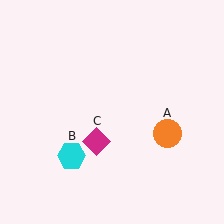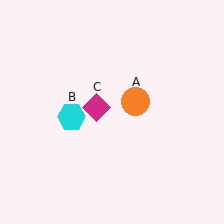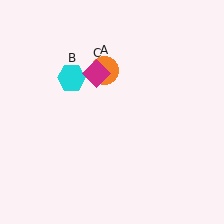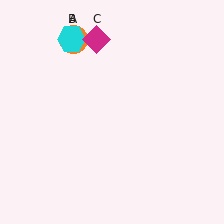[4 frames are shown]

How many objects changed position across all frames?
3 objects changed position: orange circle (object A), cyan hexagon (object B), magenta diamond (object C).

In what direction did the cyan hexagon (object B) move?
The cyan hexagon (object B) moved up.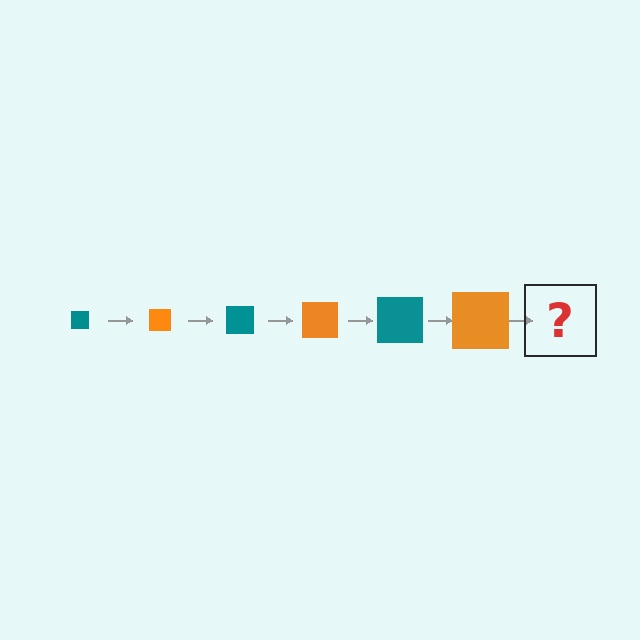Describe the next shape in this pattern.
It should be a teal square, larger than the previous one.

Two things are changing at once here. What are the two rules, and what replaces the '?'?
The two rules are that the square grows larger each step and the color cycles through teal and orange. The '?' should be a teal square, larger than the previous one.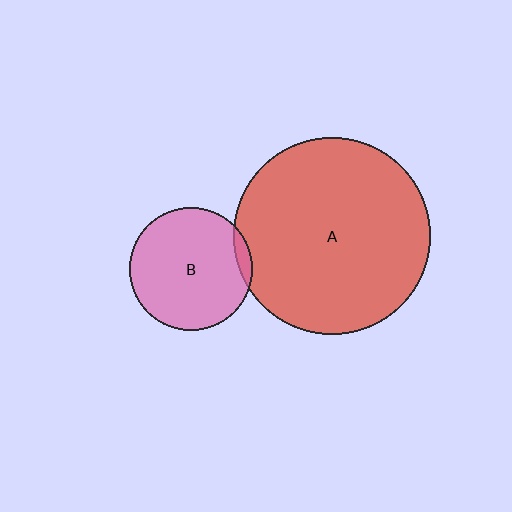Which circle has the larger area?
Circle A (red).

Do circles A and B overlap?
Yes.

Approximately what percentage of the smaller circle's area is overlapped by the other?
Approximately 5%.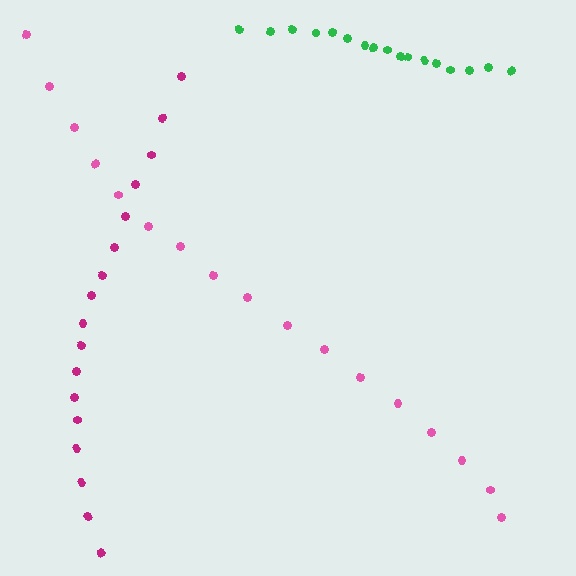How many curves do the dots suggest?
There are 3 distinct paths.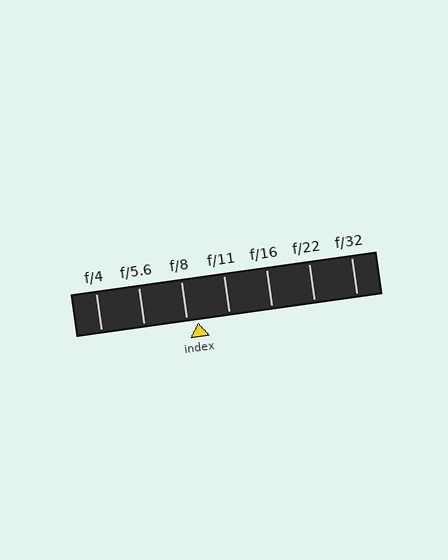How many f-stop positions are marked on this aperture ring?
There are 7 f-stop positions marked.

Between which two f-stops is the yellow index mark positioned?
The index mark is between f/8 and f/11.